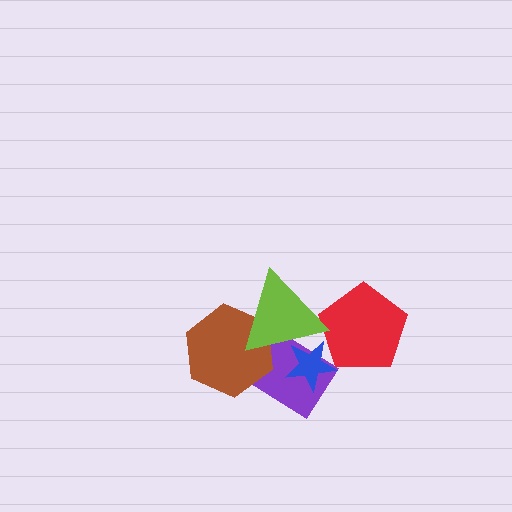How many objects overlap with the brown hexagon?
2 objects overlap with the brown hexagon.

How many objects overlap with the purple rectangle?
3 objects overlap with the purple rectangle.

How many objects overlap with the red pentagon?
2 objects overlap with the red pentagon.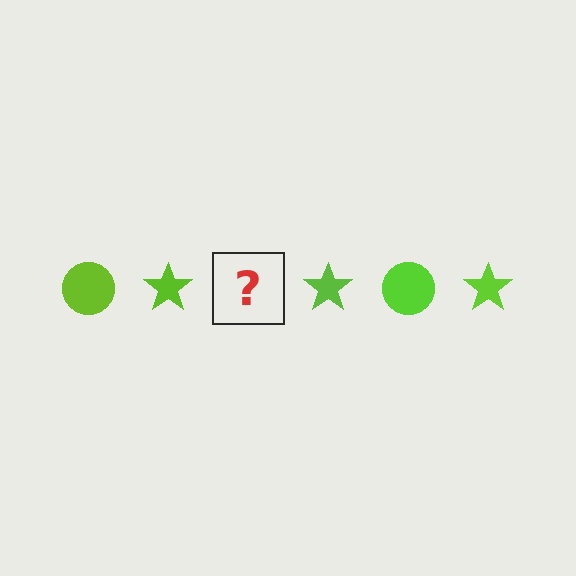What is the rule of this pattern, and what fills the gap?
The rule is that the pattern cycles through circle, star shapes in lime. The gap should be filled with a lime circle.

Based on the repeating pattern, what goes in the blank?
The blank should be a lime circle.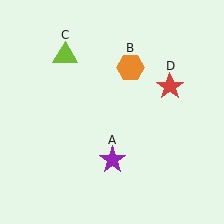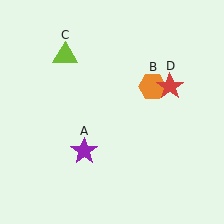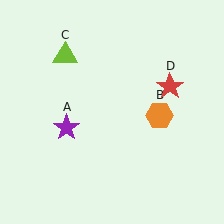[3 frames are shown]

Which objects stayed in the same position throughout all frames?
Lime triangle (object C) and red star (object D) remained stationary.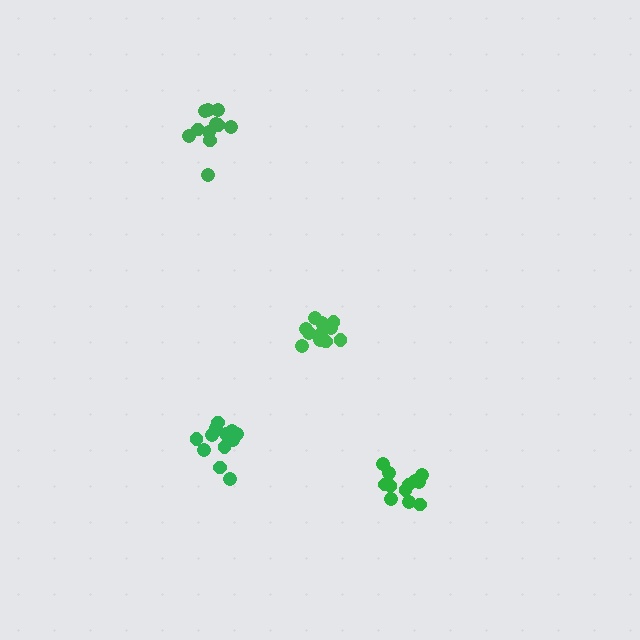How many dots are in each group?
Group 1: 13 dots, Group 2: 12 dots, Group 3: 12 dots, Group 4: 11 dots (48 total).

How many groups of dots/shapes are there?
There are 4 groups.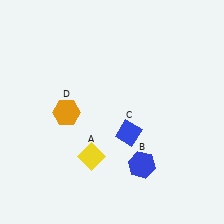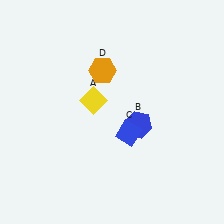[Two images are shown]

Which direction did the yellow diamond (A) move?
The yellow diamond (A) moved up.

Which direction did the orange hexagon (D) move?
The orange hexagon (D) moved up.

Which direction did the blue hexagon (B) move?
The blue hexagon (B) moved up.